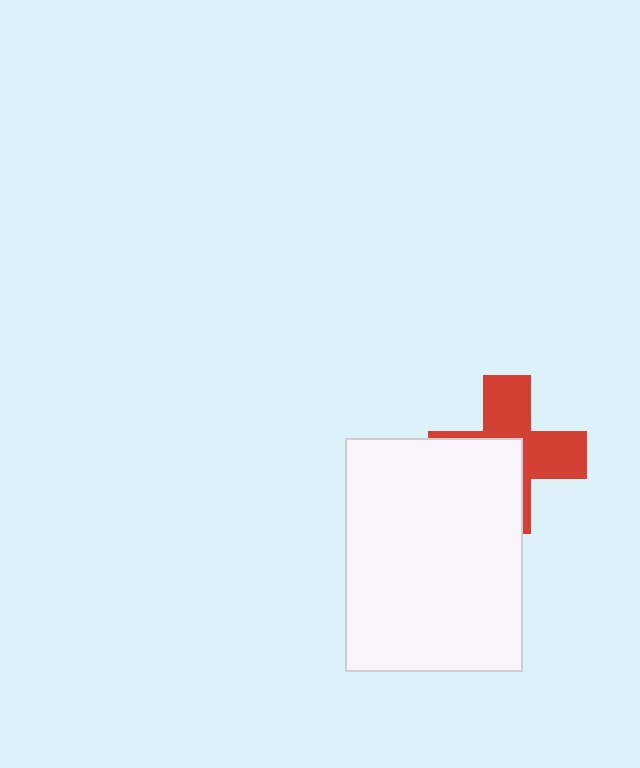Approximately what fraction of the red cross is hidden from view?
Roughly 48% of the red cross is hidden behind the white rectangle.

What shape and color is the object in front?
The object in front is a white rectangle.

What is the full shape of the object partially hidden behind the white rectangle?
The partially hidden object is a red cross.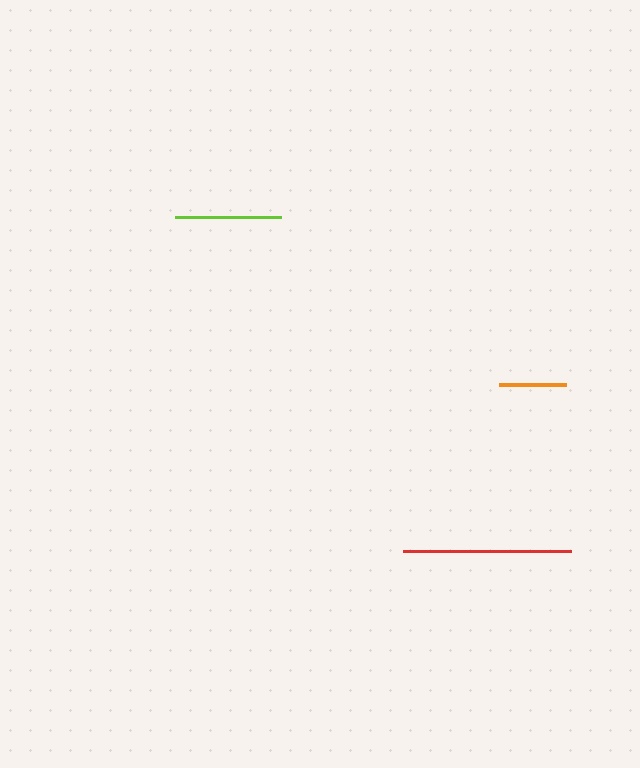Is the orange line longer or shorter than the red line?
The red line is longer than the orange line.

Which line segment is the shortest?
The orange line is the shortest at approximately 67 pixels.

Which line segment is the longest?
The red line is the longest at approximately 168 pixels.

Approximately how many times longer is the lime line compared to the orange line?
The lime line is approximately 1.6 times the length of the orange line.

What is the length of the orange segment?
The orange segment is approximately 67 pixels long.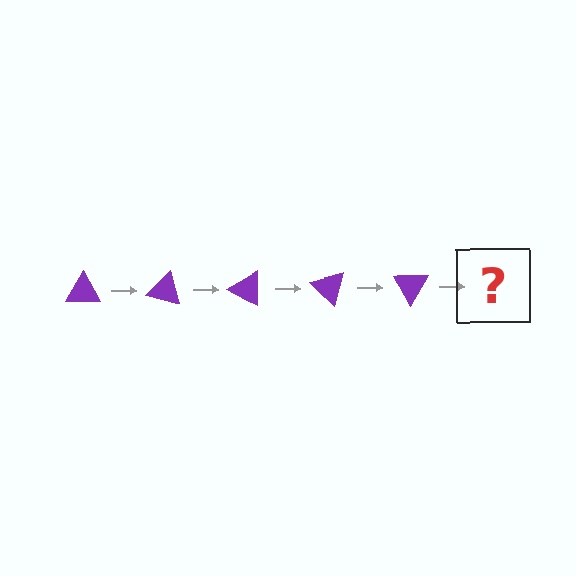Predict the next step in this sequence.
The next step is a purple triangle rotated 75 degrees.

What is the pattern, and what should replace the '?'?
The pattern is that the triangle rotates 15 degrees each step. The '?' should be a purple triangle rotated 75 degrees.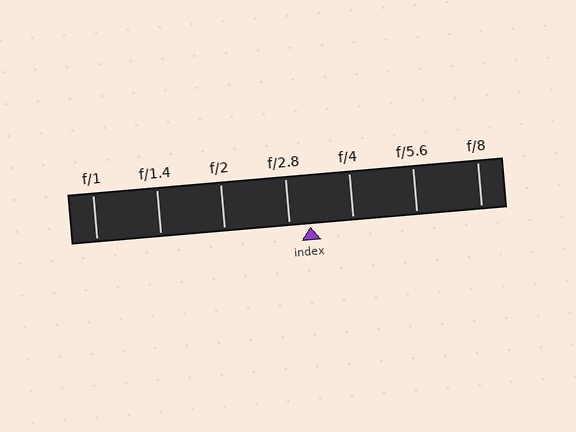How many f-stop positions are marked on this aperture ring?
There are 7 f-stop positions marked.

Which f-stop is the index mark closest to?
The index mark is closest to f/2.8.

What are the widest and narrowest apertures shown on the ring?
The widest aperture shown is f/1 and the narrowest is f/8.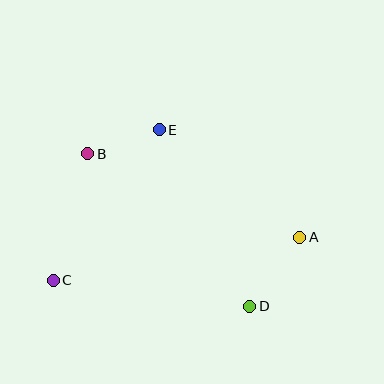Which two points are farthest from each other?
Points A and C are farthest from each other.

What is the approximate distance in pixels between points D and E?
The distance between D and E is approximately 198 pixels.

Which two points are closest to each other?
Points B and E are closest to each other.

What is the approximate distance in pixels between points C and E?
The distance between C and E is approximately 184 pixels.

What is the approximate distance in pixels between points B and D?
The distance between B and D is approximately 222 pixels.